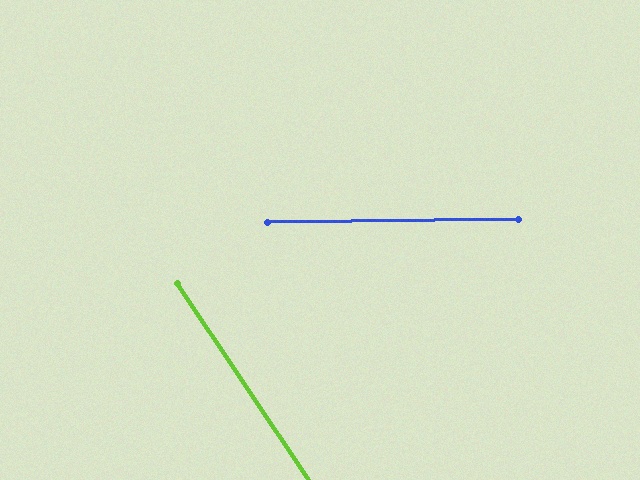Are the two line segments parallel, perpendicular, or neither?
Neither parallel nor perpendicular — they differ by about 57°.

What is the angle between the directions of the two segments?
Approximately 57 degrees.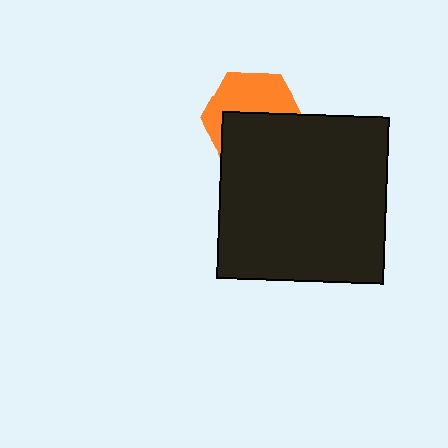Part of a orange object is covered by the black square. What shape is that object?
It is a hexagon.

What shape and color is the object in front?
The object in front is a black square.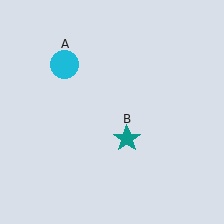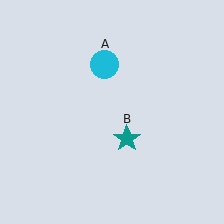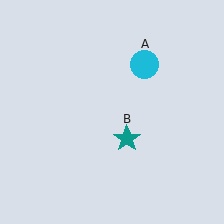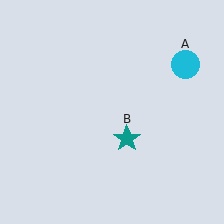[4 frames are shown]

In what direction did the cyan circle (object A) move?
The cyan circle (object A) moved right.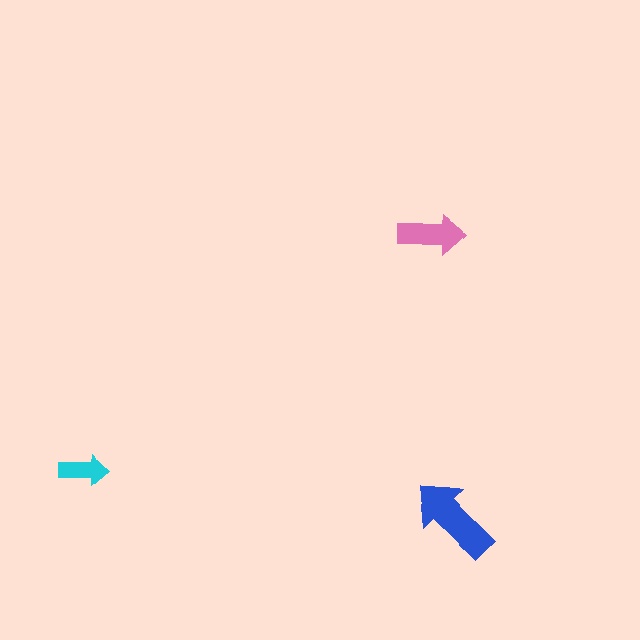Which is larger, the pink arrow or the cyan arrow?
The pink one.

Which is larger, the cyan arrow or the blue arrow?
The blue one.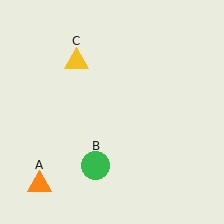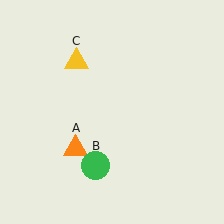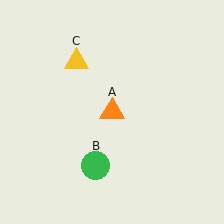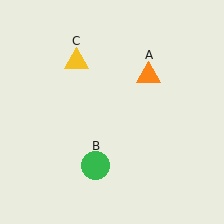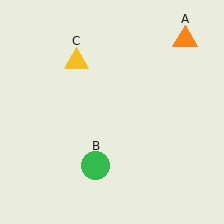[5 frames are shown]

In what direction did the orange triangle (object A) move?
The orange triangle (object A) moved up and to the right.